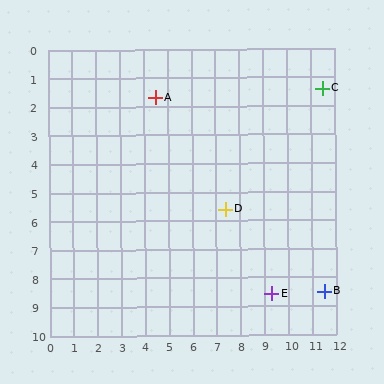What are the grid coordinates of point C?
Point C is at approximately (11.5, 1.4).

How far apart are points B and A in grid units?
Points B and A are about 9.8 grid units apart.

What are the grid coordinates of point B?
Point B is at approximately (11.5, 8.5).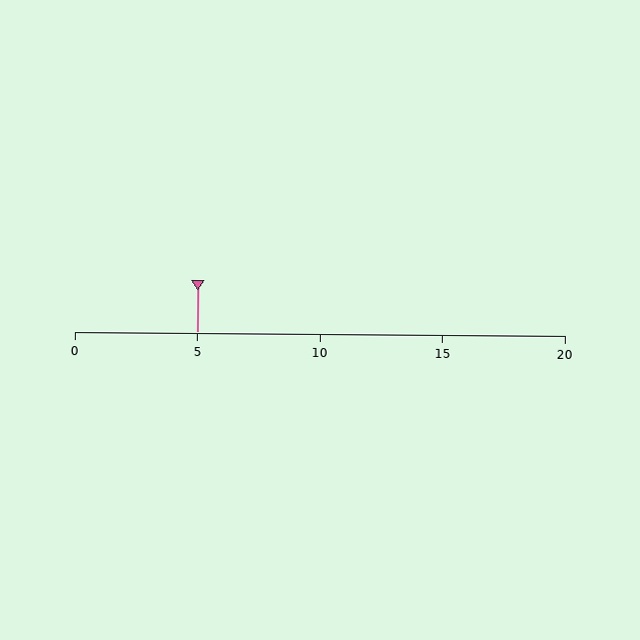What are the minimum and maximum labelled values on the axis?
The axis runs from 0 to 20.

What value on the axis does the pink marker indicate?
The marker indicates approximately 5.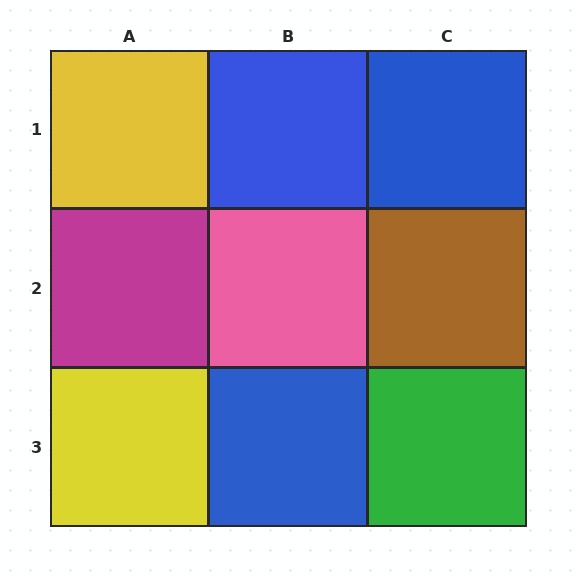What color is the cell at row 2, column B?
Pink.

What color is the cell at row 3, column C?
Green.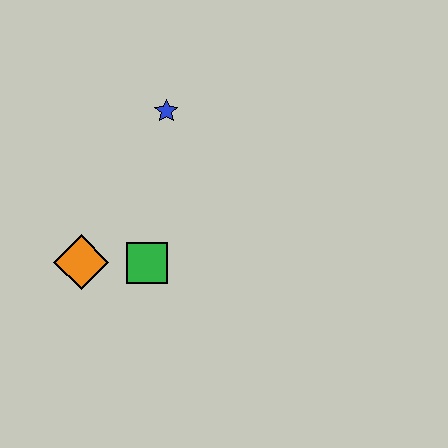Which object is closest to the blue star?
The green square is closest to the blue star.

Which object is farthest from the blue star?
The orange diamond is farthest from the blue star.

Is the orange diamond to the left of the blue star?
Yes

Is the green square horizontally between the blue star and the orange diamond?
Yes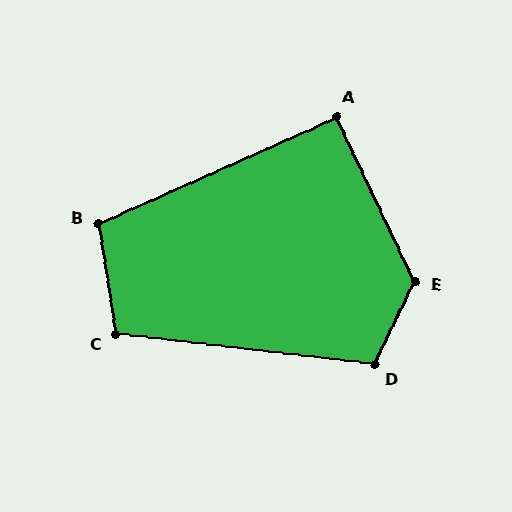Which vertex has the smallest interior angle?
A, at approximately 91 degrees.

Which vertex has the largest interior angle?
E, at approximately 129 degrees.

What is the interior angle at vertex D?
Approximately 109 degrees (obtuse).